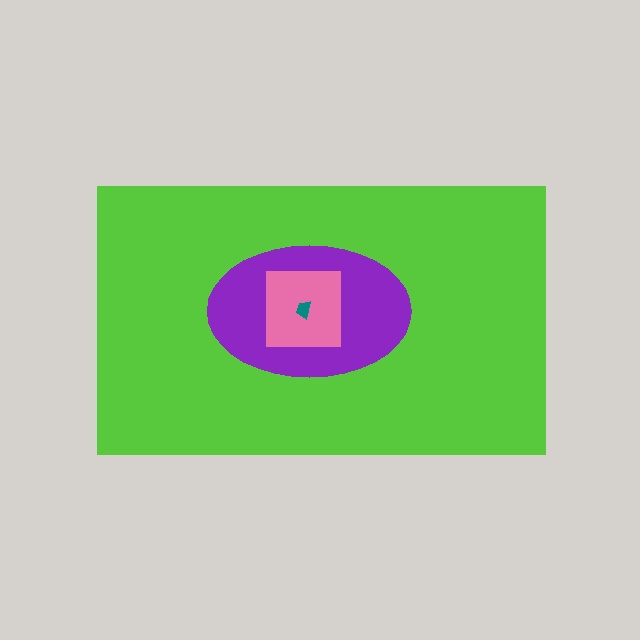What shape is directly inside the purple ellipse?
The pink square.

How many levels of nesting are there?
4.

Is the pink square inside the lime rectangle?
Yes.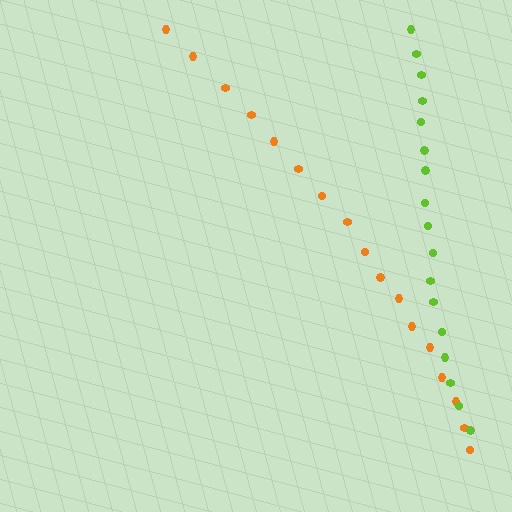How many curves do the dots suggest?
There are 2 distinct paths.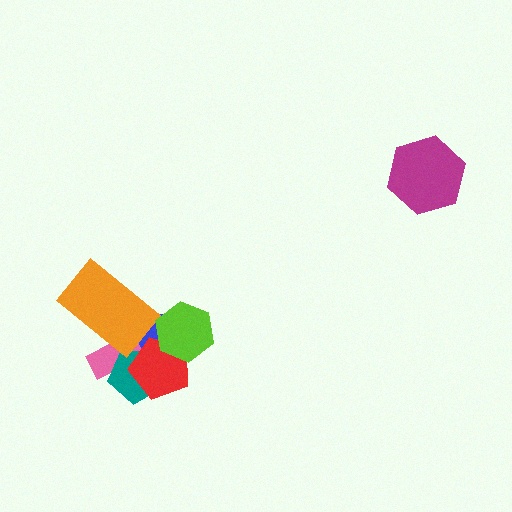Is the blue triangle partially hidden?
Yes, it is partially covered by another shape.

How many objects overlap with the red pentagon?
4 objects overlap with the red pentagon.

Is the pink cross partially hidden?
Yes, it is partially covered by another shape.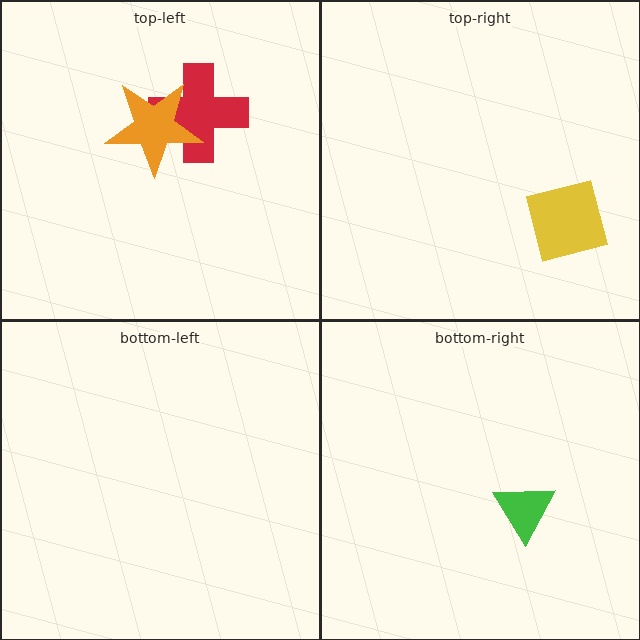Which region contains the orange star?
The top-left region.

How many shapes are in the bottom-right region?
1.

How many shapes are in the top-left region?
2.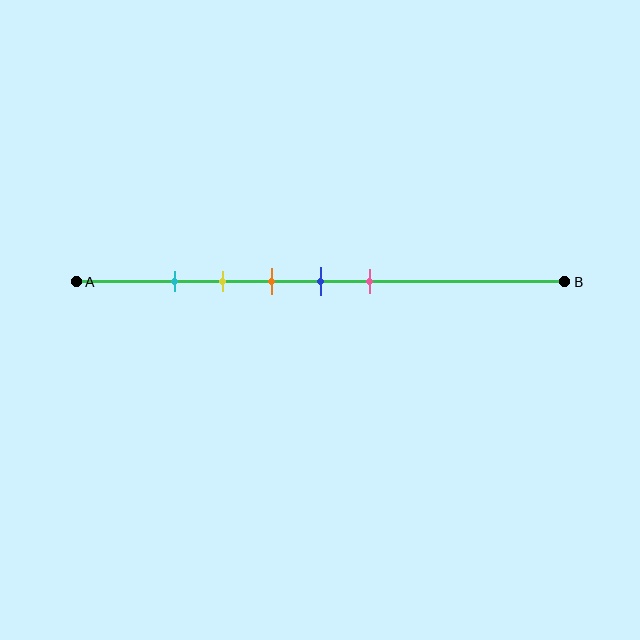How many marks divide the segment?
There are 5 marks dividing the segment.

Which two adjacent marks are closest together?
The cyan and yellow marks are the closest adjacent pair.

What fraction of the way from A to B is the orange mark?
The orange mark is approximately 40% (0.4) of the way from A to B.